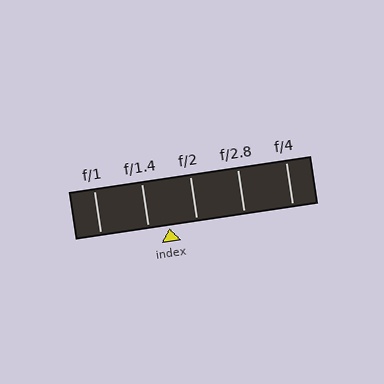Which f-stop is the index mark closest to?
The index mark is closest to f/1.4.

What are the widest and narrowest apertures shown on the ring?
The widest aperture shown is f/1 and the narrowest is f/4.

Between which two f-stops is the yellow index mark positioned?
The index mark is between f/1.4 and f/2.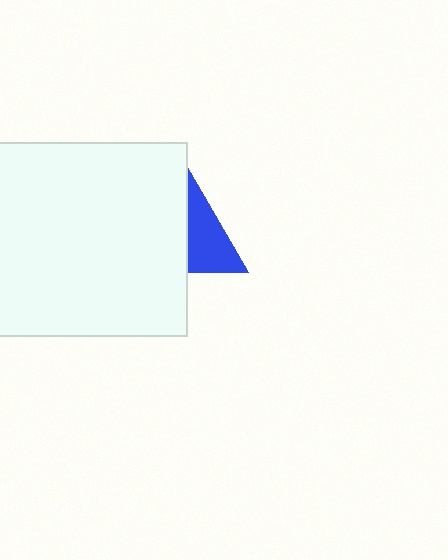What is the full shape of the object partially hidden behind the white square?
The partially hidden object is a blue triangle.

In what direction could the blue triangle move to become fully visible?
The blue triangle could move right. That would shift it out from behind the white square entirely.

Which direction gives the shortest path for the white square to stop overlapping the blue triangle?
Moving left gives the shortest separation.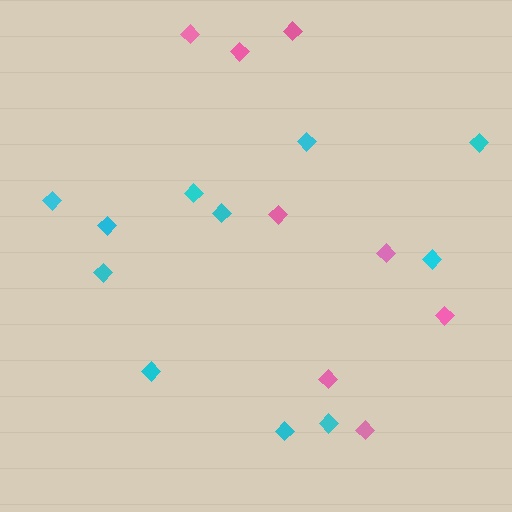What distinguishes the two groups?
There are 2 groups: one group of pink diamonds (8) and one group of cyan diamonds (11).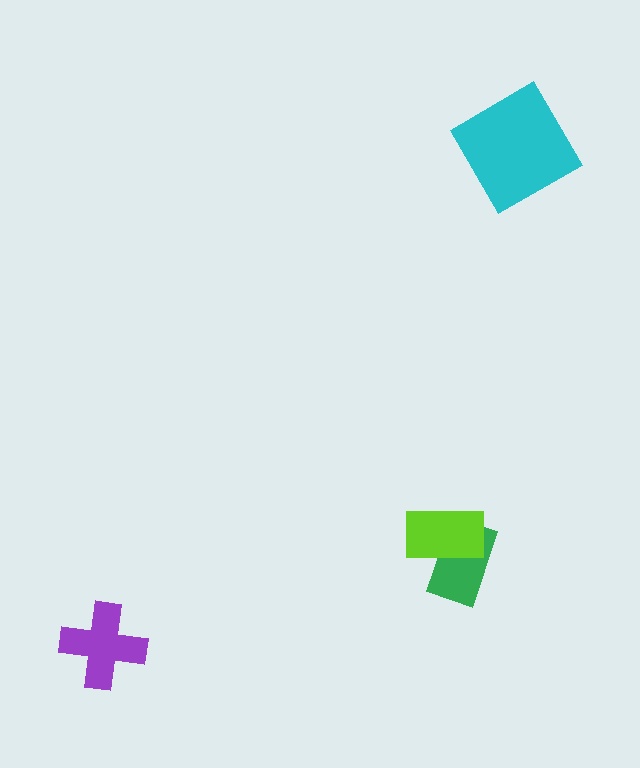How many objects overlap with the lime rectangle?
1 object overlaps with the lime rectangle.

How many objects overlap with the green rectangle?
1 object overlaps with the green rectangle.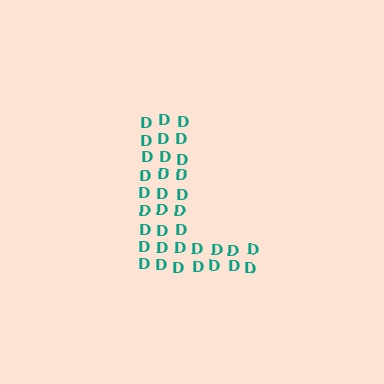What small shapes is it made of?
It is made of small letter D's.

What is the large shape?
The large shape is the letter L.